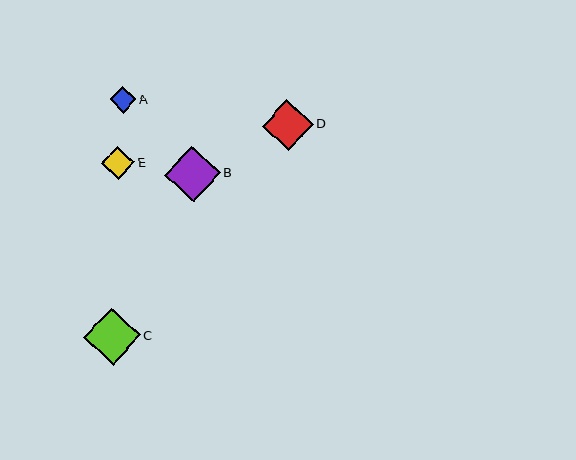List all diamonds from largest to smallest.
From largest to smallest: C, B, D, E, A.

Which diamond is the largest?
Diamond C is the largest with a size of approximately 57 pixels.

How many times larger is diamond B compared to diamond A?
Diamond B is approximately 2.1 times the size of diamond A.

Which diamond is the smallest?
Diamond A is the smallest with a size of approximately 26 pixels.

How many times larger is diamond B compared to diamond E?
Diamond B is approximately 1.7 times the size of diamond E.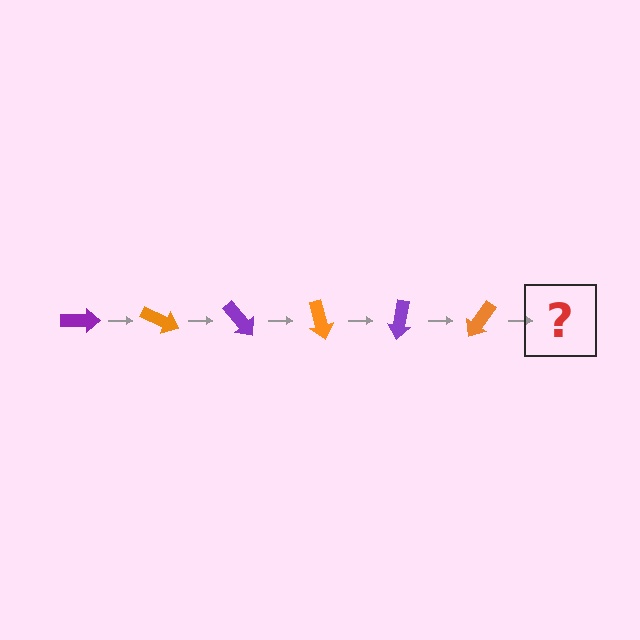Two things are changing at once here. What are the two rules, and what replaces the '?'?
The two rules are that it rotates 25 degrees each step and the color cycles through purple and orange. The '?' should be a purple arrow, rotated 150 degrees from the start.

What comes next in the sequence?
The next element should be a purple arrow, rotated 150 degrees from the start.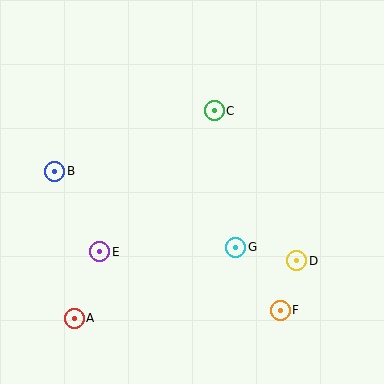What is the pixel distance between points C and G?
The distance between C and G is 139 pixels.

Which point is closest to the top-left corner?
Point B is closest to the top-left corner.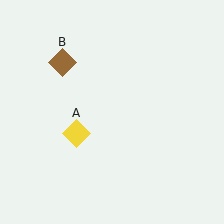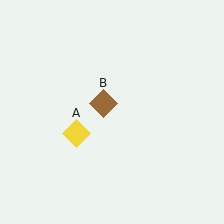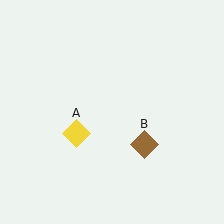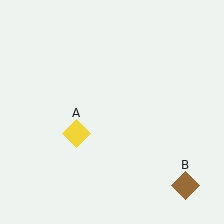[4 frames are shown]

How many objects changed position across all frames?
1 object changed position: brown diamond (object B).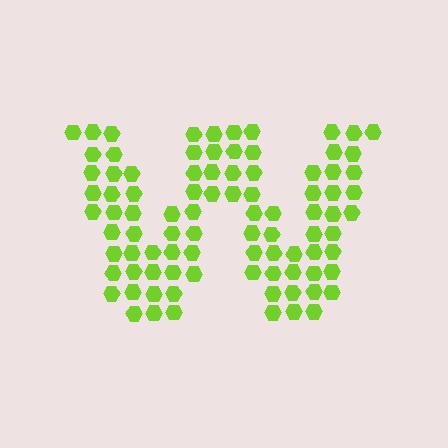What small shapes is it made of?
It is made of small hexagons.